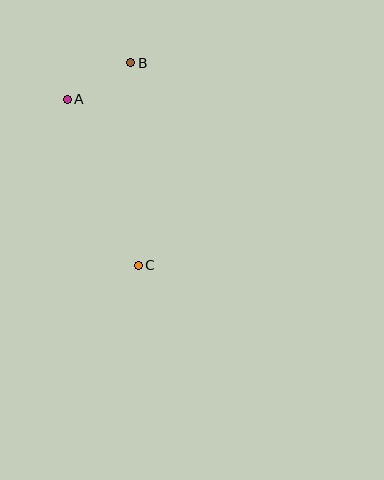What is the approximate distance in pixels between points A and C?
The distance between A and C is approximately 181 pixels.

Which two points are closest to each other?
Points A and B are closest to each other.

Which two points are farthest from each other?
Points B and C are farthest from each other.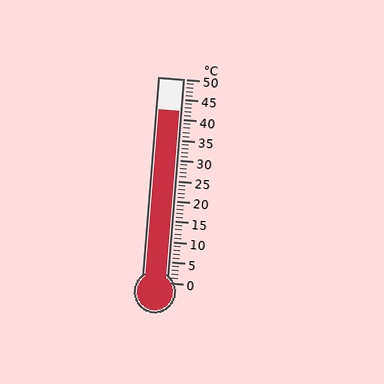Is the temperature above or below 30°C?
The temperature is above 30°C.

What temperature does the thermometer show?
The thermometer shows approximately 42°C.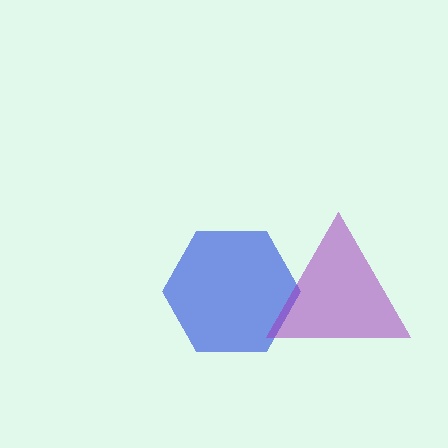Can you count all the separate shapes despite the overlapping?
Yes, there are 2 separate shapes.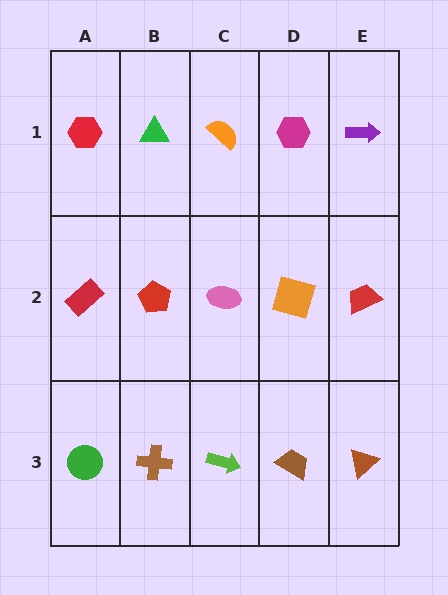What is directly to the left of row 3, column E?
A brown trapezoid.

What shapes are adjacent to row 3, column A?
A red rectangle (row 2, column A), a brown cross (row 3, column B).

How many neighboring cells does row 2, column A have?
3.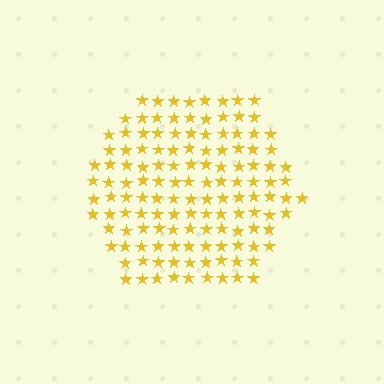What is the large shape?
The large shape is a hexagon.